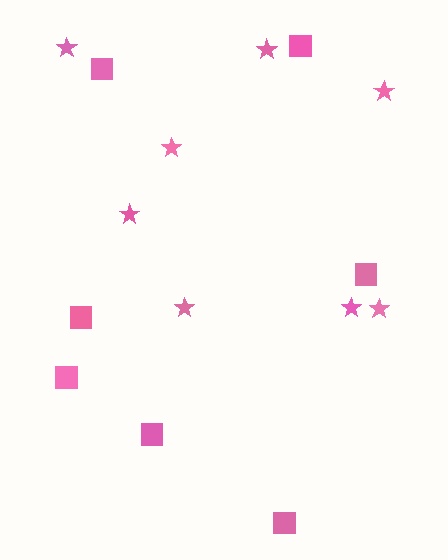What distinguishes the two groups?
There are 2 groups: one group of squares (7) and one group of stars (8).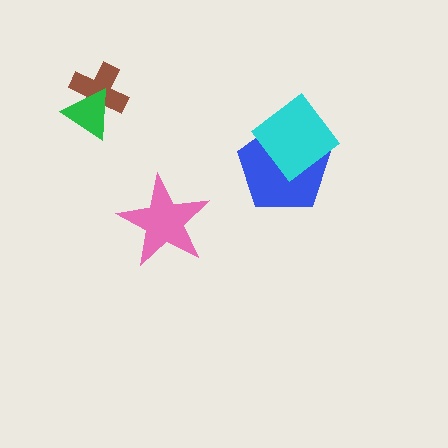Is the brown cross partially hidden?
Yes, it is partially covered by another shape.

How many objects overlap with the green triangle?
1 object overlaps with the green triangle.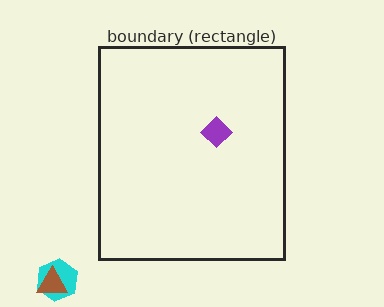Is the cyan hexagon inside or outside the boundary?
Outside.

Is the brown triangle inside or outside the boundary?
Outside.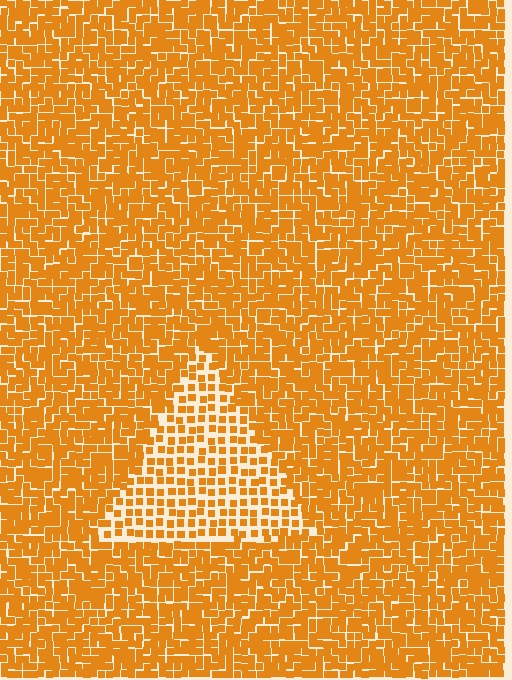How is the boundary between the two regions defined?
The boundary is defined by a change in element density (approximately 1.9x ratio). All elements are the same color, size, and shape.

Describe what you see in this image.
The image contains small orange elements arranged at two different densities. A triangle-shaped region is visible where the elements are less densely packed than the surrounding area.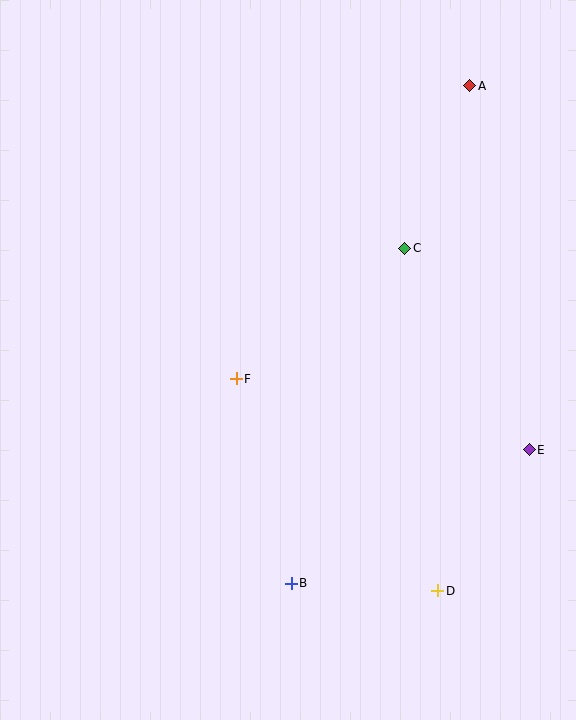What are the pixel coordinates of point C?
Point C is at (405, 248).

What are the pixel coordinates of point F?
Point F is at (236, 379).